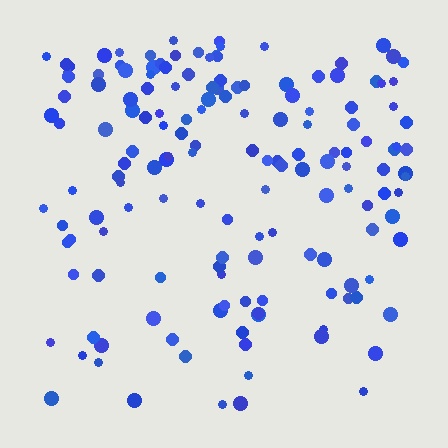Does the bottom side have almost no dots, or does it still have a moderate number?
Still a moderate number, just noticeably fewer than the top.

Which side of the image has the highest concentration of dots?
The top.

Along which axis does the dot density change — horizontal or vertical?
Vertical.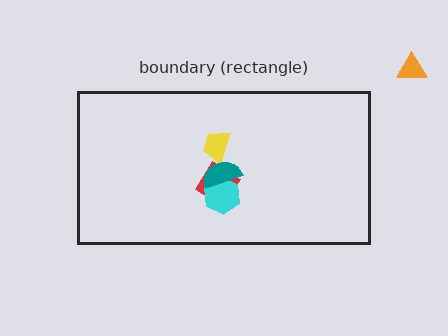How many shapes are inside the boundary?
4 inside, 1 outside.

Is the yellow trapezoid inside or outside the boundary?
Inside.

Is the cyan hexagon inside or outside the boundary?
Inside.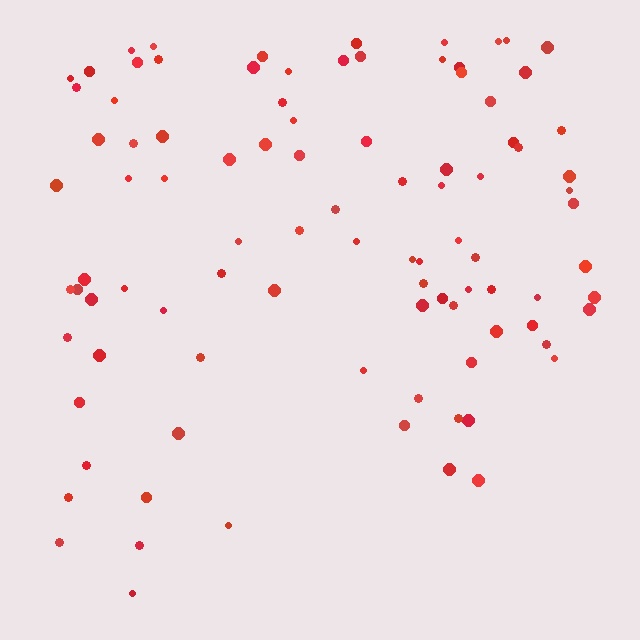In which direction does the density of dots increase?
From bottom to top, with the top side densest.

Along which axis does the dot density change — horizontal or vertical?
Vertical.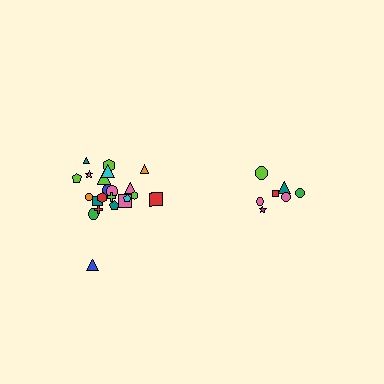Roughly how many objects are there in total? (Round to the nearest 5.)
Roughly 30 objects in total.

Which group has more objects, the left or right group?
The left group.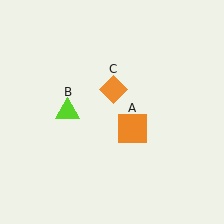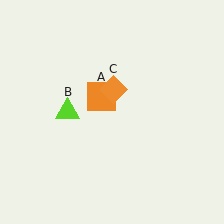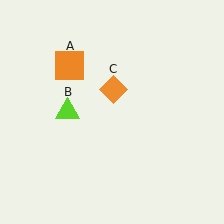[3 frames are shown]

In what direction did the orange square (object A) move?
The orange square (object A) moved up and to the left.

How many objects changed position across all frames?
1 object changed position: orange square (object A).